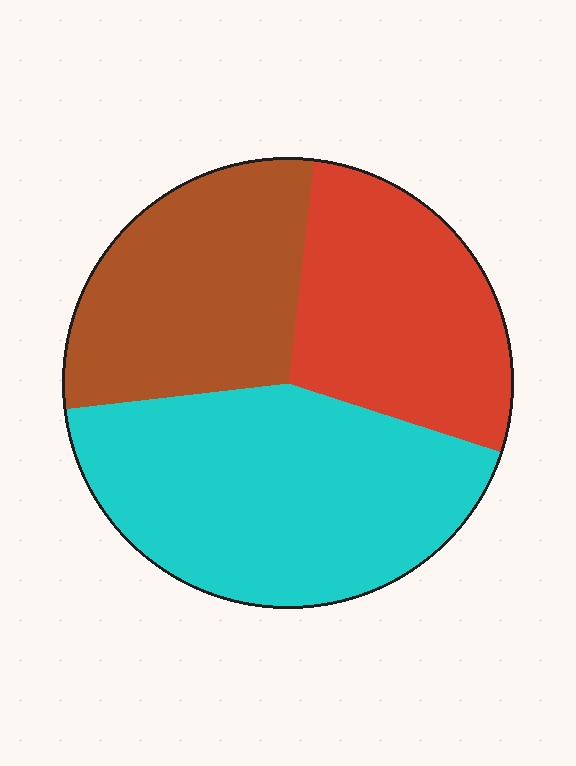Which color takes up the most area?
Cyan, at roughly 45%.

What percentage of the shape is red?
Red covers around 30% of the shape.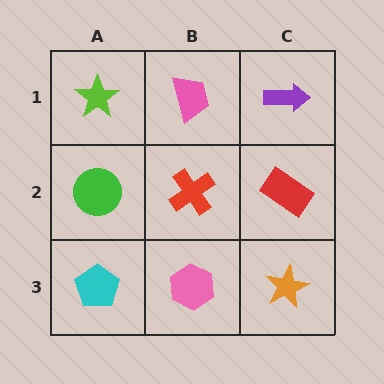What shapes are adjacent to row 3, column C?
A red rectangle (row 2, column C), a pink hexagon (row 3, column B).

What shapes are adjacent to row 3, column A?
A green circle (row 2, column A), a pink hexagon (row 3, column B).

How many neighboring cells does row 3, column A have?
2.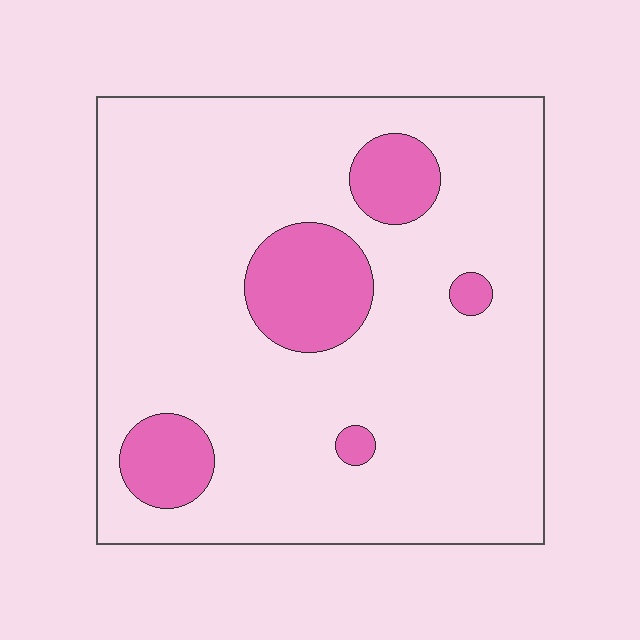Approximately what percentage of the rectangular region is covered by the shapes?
Approximately 15%.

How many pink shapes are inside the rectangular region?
5.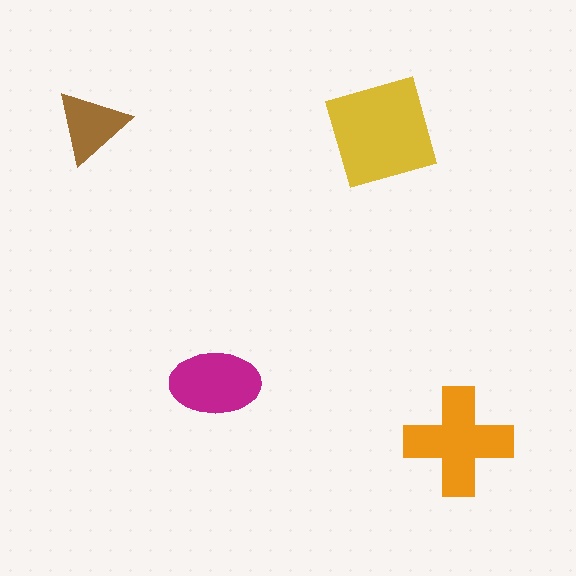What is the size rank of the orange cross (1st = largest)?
2nd.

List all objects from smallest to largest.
The brown triangle, the magenta ellipse, the orange cross, the yellow diamond.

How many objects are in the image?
There are 4 objects in the image.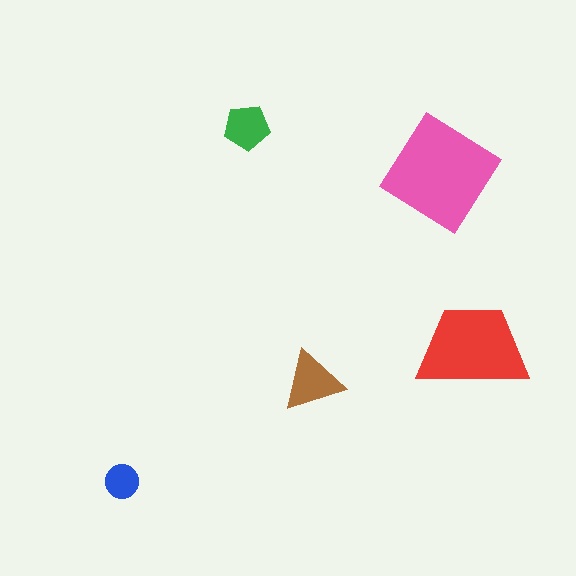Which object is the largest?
The pink diamond.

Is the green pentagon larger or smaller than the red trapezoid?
Smaller.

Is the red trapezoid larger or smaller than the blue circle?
Larger.